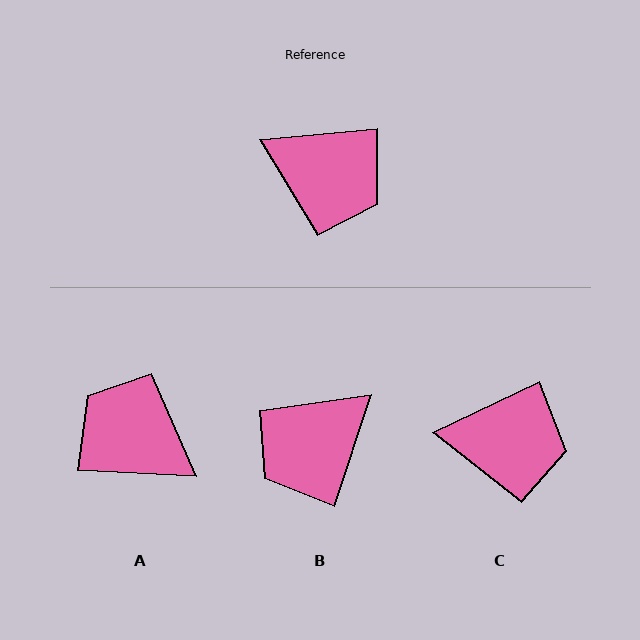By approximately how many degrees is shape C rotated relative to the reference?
Approximately 21 degrees counter-clockwise.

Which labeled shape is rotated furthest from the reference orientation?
A, about 172 degrees away.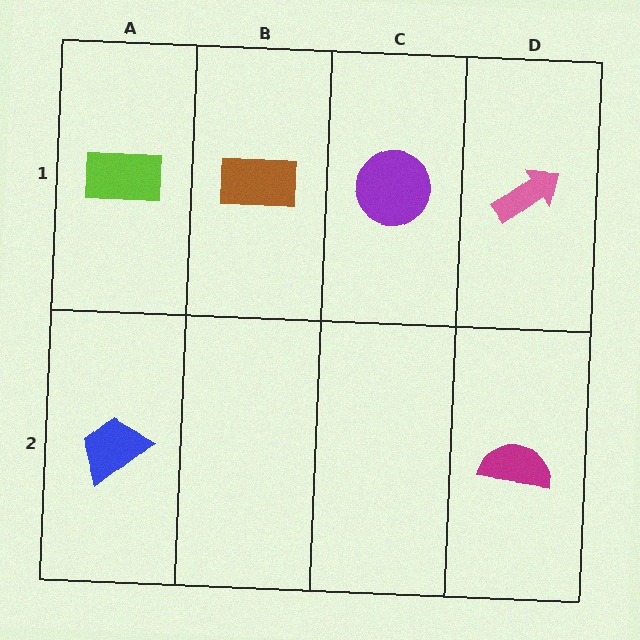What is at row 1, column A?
A lime rectangle.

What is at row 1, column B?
A brown rectangle.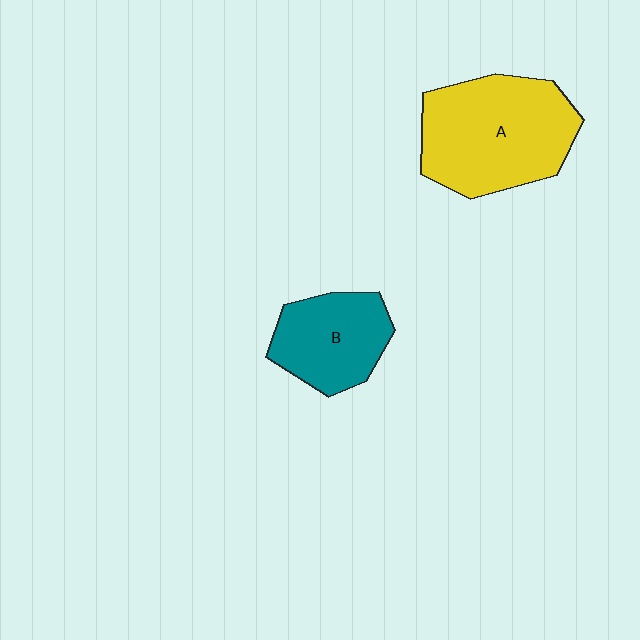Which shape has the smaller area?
Shape B (teal).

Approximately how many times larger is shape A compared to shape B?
Approximately 1.6 times.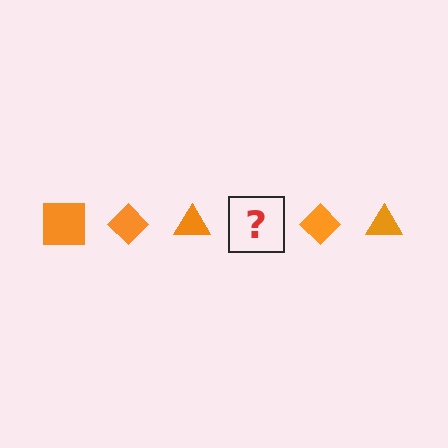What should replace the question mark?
The question mark should be replaced with an orange square.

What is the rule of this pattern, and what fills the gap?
The rule is that the pattern cycles through square, diamond, triangle shapes in orange. The gap should be filled with an orange square.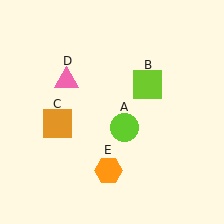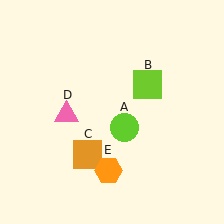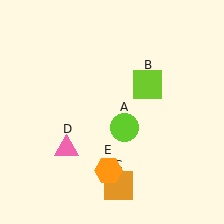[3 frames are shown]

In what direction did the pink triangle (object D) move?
The pink triangle (object D) moved down.